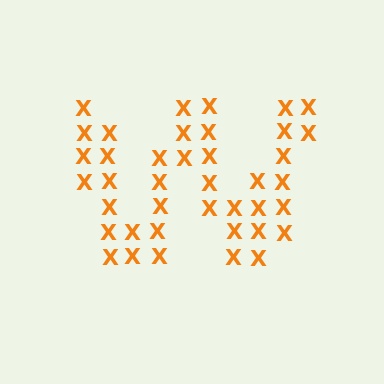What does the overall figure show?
The overall figure shows the letter W.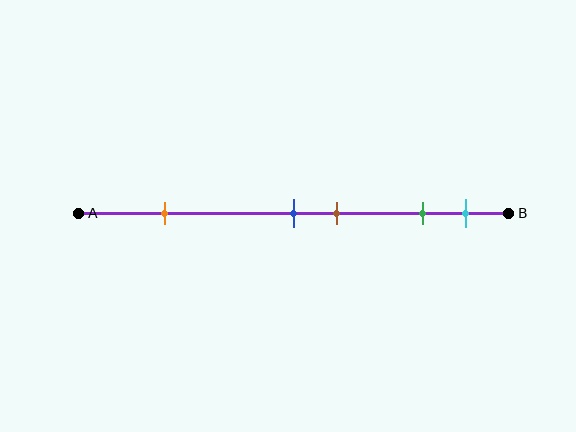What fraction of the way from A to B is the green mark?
The green mark is approximately 80% (0.8) of the way from A to B.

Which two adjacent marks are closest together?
The blue and brown marks are the closest adjacent pair.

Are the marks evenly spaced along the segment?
No, the marks are not evenly spaced.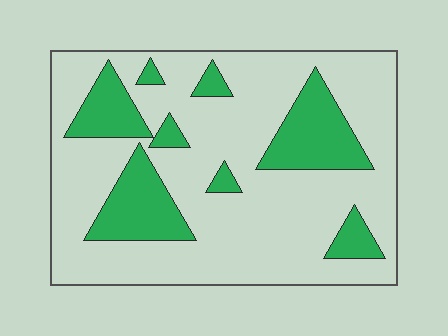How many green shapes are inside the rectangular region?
8.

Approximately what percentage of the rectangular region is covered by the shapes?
Approximately 25%.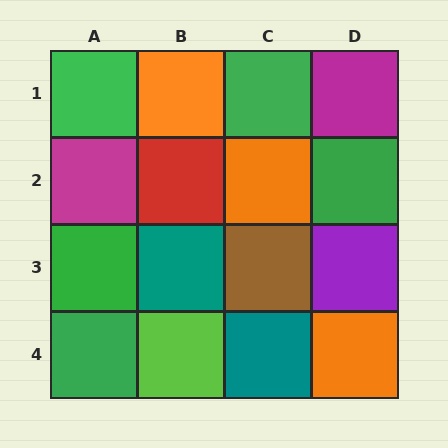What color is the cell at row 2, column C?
Orange.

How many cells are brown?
1 cell is brown.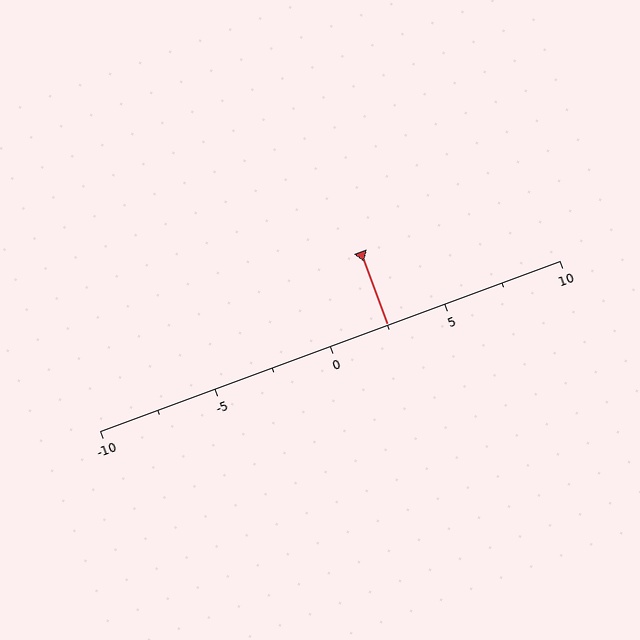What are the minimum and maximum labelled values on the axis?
The axis runs from -10 to 10.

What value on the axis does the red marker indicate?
The marker indicates approximately 2.5.